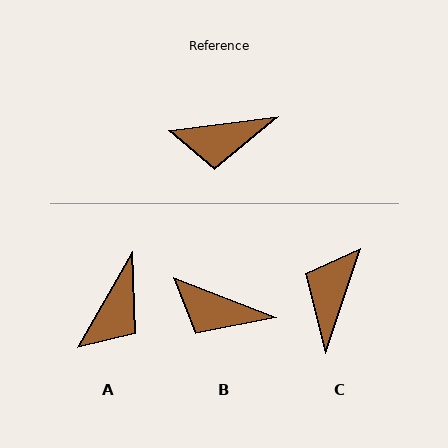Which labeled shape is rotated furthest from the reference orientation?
C, about 116 degrees away.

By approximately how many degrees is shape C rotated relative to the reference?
Approximately 116 degrees clockwise.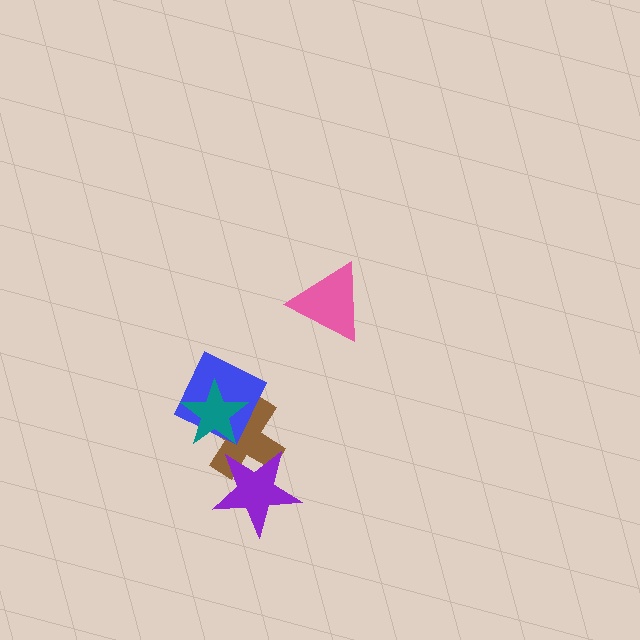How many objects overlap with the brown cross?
3 objects overlap with the brown cross.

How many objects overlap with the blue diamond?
2 objects overlap with the blue diamond.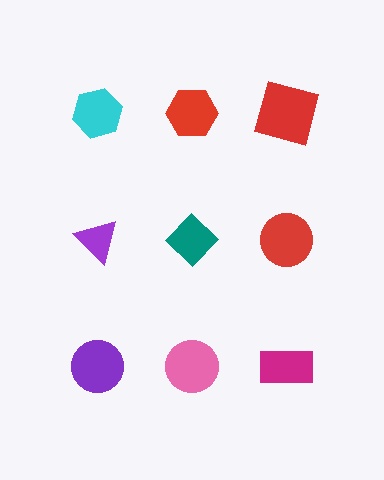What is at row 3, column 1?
A purple circle.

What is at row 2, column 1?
A purple triangle.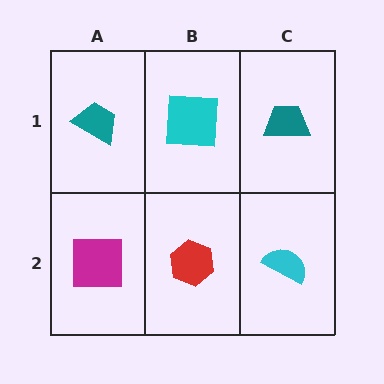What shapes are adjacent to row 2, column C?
A teal trapezoid (row 1, column C), a red hexagon (row 2, column B).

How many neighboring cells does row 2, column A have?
2.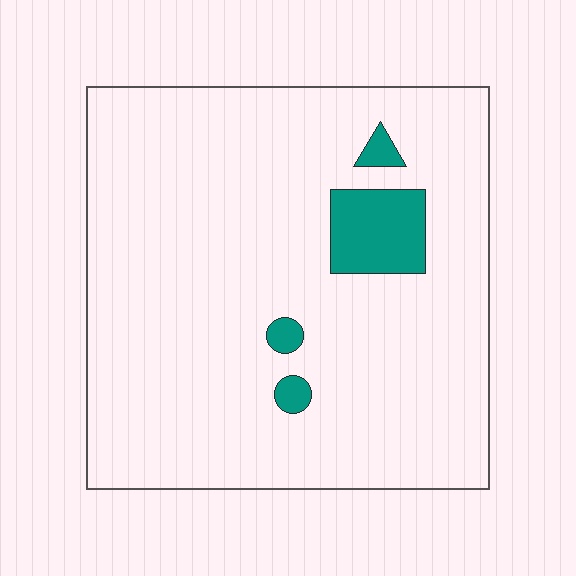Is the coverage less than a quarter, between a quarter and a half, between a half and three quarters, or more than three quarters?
Less than a quarter.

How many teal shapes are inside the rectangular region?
4.